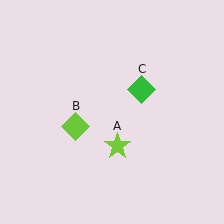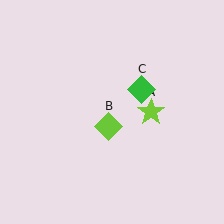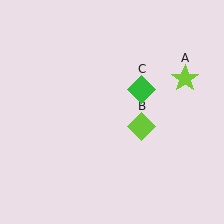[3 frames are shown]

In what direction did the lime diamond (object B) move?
The lime diamond (object B) moved right.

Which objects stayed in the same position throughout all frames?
Green diamond (object C) remained stationary.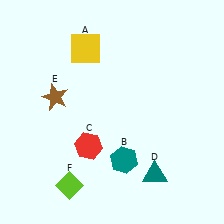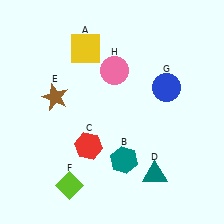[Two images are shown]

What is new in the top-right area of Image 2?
A blue circle (G) was added in the top-right area of Image 2.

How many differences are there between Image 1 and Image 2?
There are 2 differences between the two images.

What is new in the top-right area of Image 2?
A pink circle (H) was added in the top-right area of Image 2.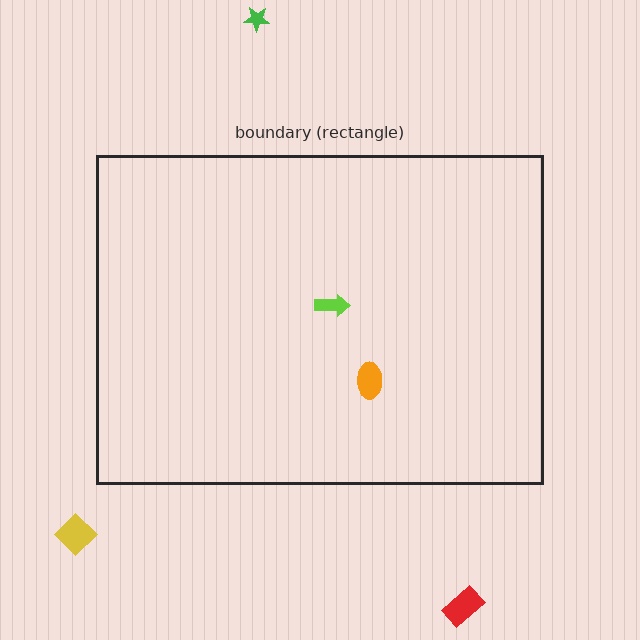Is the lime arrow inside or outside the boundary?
Inside.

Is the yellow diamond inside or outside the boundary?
Outside.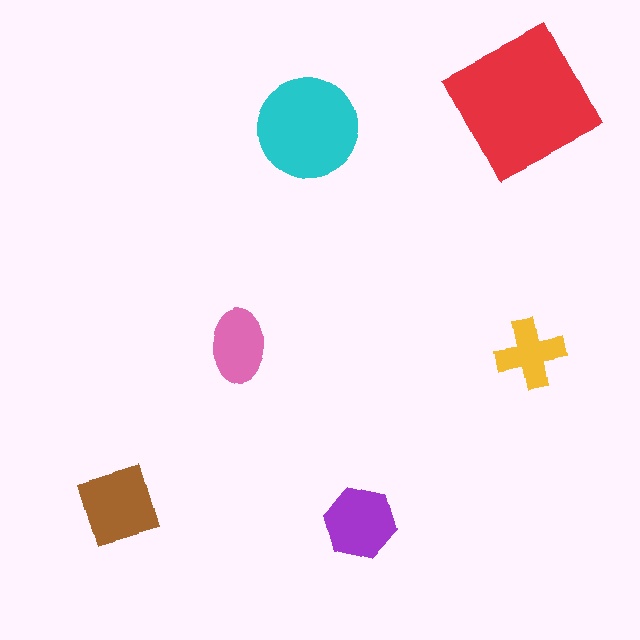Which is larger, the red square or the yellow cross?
The red square.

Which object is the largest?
The red square.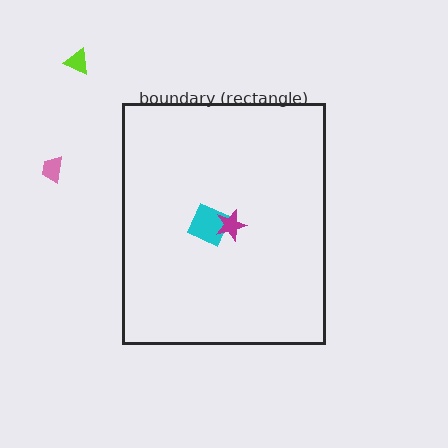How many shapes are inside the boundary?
2 inside, 2 outside.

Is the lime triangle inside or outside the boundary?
Outside.